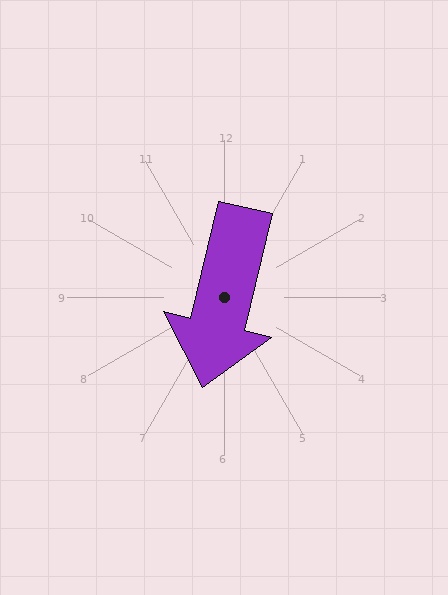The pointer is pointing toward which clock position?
Roughly 6 o'clock.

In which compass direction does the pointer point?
South.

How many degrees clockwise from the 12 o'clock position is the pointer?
Approximately 193 degrees.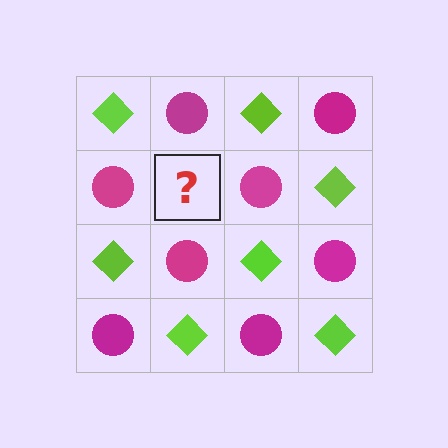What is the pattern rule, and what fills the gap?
The rule is that it alternates lime diamond and magenta circle in a checkerboard pattern. The gap should be filled with a lime diamond.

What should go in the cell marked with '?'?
The missing cell should contain a lime diamond.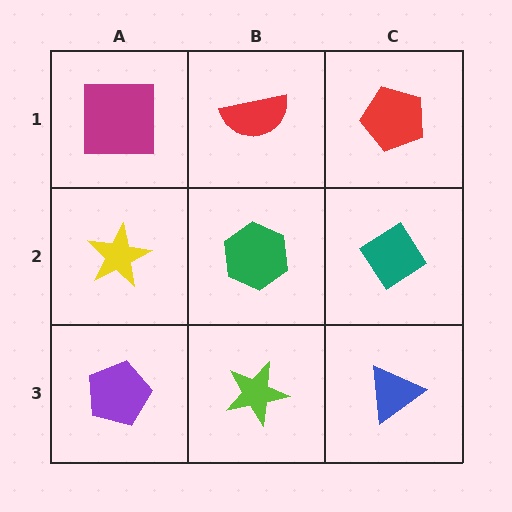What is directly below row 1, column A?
A yellow star.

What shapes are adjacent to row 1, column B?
A green hexagon (row 2, column B), a magenta square (row 1, column A), a red pentagon (row 1, column C).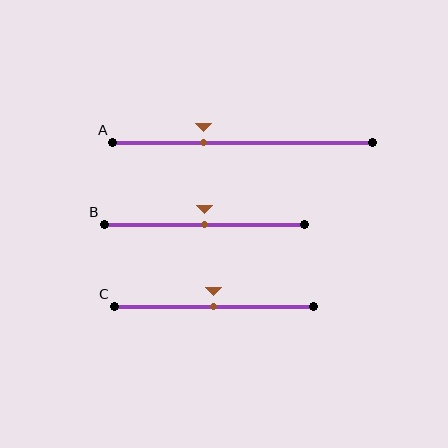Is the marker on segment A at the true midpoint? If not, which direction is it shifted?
No, the marker on segment A is shifted to the left by about 15% of the segment length.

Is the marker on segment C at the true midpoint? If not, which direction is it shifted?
Yes, the marker on segment C is at the true midpoint.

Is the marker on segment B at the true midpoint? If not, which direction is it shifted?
Yes, the marker on segment B is at the true midpoint.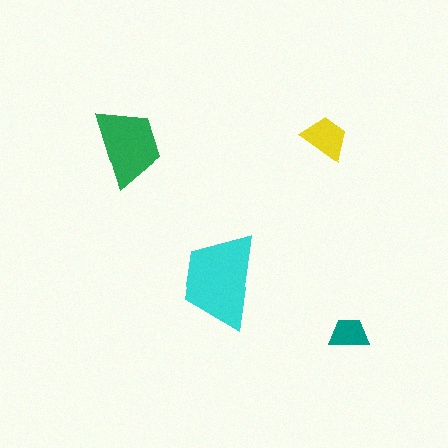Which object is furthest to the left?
The green trapezoid is leftmost.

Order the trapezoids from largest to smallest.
the cyan one, the green one, the yellow one, the teal one.